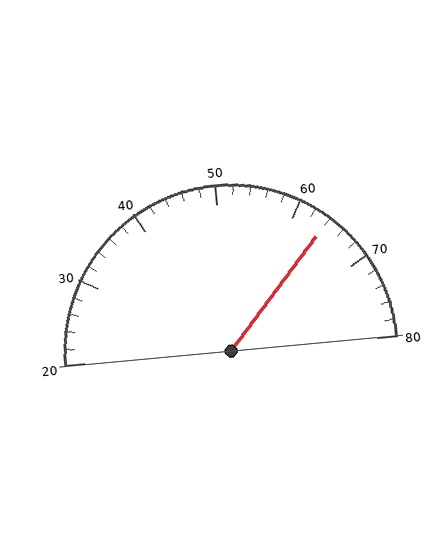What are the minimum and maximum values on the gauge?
The gauge ranges from 20 to 80.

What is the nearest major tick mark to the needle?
The nearest major tick mark is 60.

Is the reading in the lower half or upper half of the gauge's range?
The reading is in the upper half of the range (20 to 80).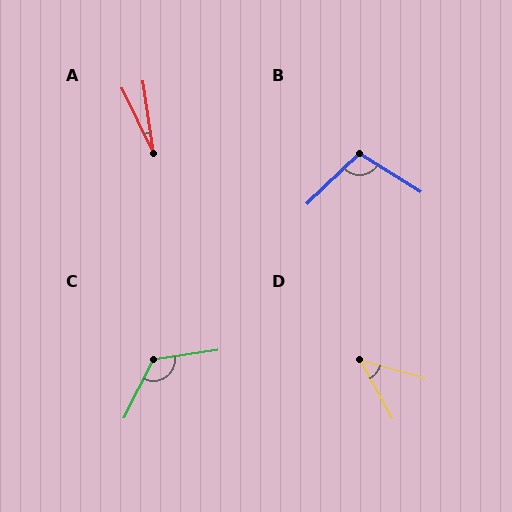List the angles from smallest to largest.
A (18°), D (46°), B (104°), C (125°).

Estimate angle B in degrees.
Approximately 104 degrees.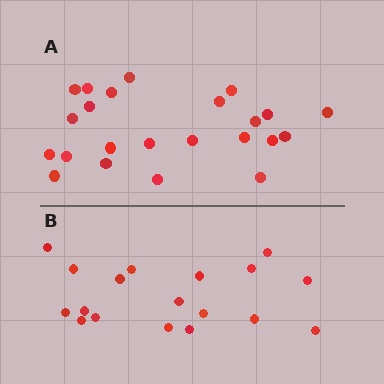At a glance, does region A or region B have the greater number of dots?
Region A (the top region) has more dots.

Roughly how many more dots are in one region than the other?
Region A has about 5 more dots than region B.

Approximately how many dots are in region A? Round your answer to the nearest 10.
About 20 dots. (The exact count is 23, which rounds to 20.)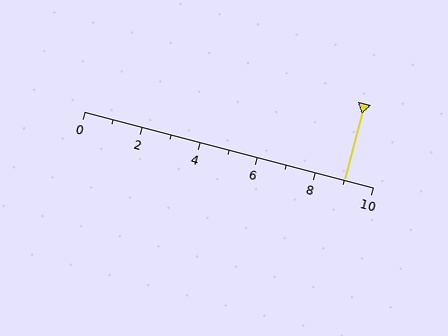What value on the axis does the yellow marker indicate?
The marker indicates approximately 9.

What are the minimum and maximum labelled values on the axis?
The axis runs from 0 to 10.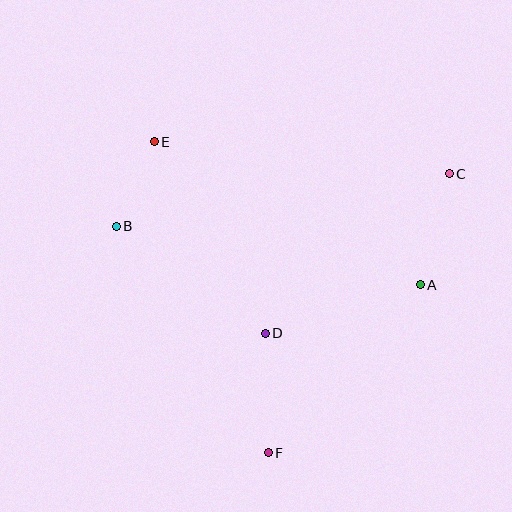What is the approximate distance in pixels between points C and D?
The distance between C and D is approximately 244 pixels.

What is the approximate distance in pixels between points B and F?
The distance between B and F is approximately 273 pixels.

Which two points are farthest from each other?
Points B and C are farthest from each other.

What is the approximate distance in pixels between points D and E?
The distance between D and E is approximately 221 pixels.